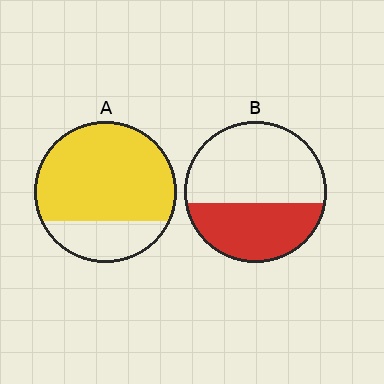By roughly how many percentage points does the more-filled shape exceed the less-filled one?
By roughly 35 percentage points (A over B).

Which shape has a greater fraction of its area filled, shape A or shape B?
Shape A.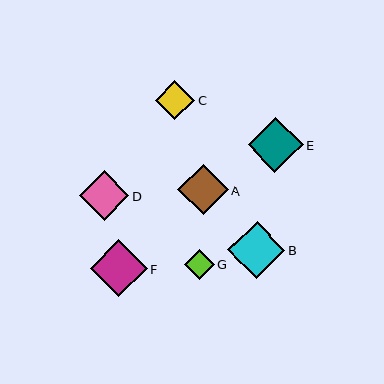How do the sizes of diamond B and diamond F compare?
Diamond B and diamond F are approximately the same size.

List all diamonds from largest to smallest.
From largest to smallest: B, F, E, A, D, C, G.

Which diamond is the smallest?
Diamond G is the smallest with a size of approximately 30 pixels.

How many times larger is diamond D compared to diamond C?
Diamond D is approximately 1.3 times the size of diamond C.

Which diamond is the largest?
Diamond B is the largest with a size of approximately 58 pixels.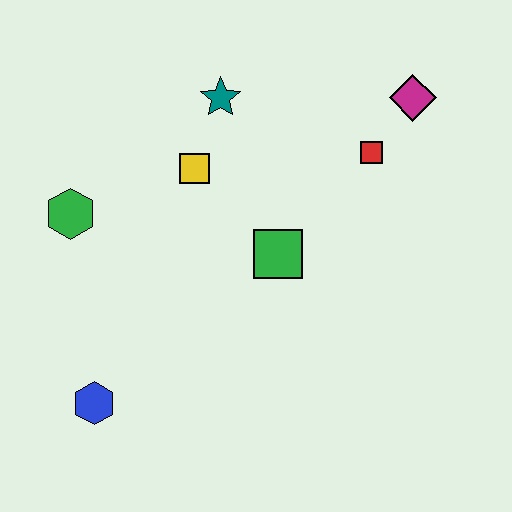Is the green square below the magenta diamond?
Yes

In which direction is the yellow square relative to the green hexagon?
The yellow square is to the right of the green hexagon.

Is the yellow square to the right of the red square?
No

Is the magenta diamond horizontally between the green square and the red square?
No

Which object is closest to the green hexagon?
The yellow square is closest to the green hexagon.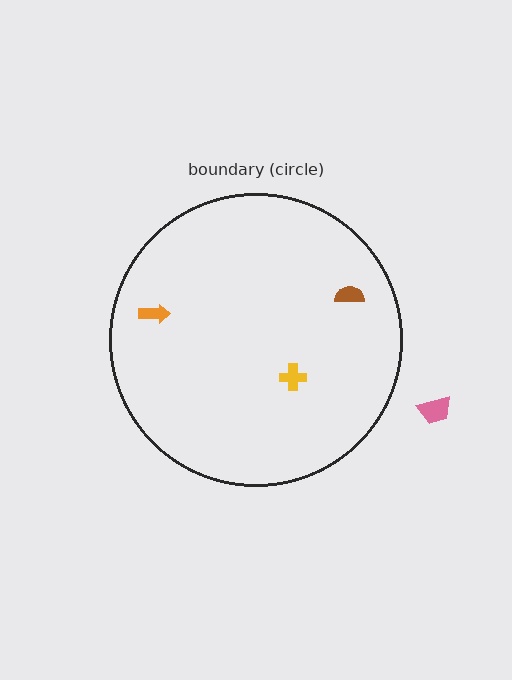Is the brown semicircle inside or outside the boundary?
Inside.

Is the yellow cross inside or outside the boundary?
Inside.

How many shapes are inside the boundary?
3 inside, 1 outside.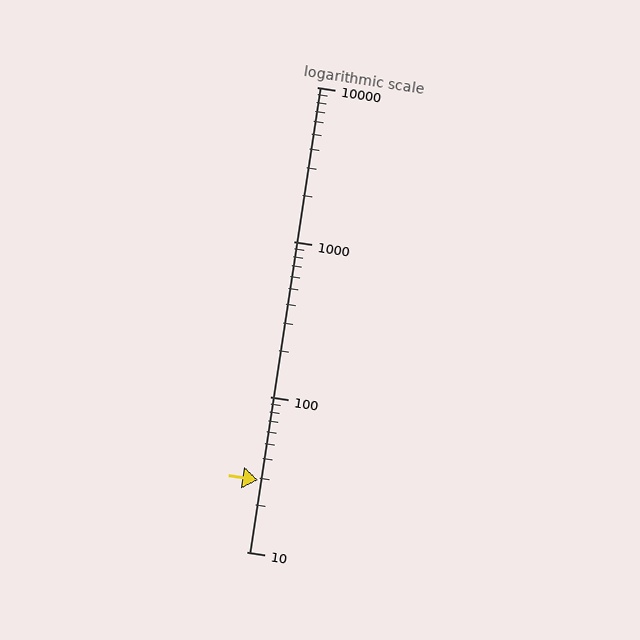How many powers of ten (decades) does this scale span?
The scale spans 3 decades, from 10 to 10000.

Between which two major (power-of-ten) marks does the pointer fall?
The pointer is between 10 and 100.